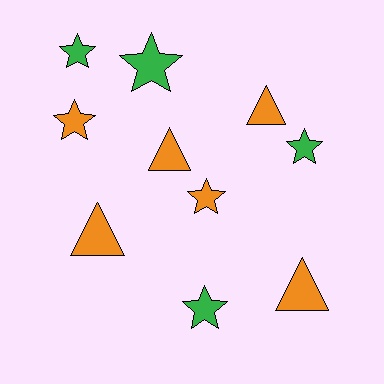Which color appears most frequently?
Orange, with 6 objects.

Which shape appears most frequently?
Star, with 6 objects.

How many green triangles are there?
There are no green triangles.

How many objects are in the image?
There are 10 objects.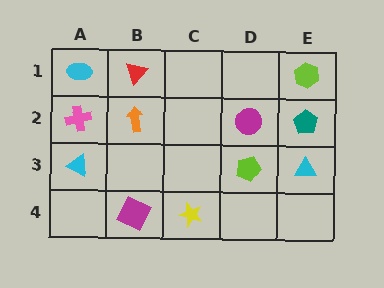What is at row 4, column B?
A magenta square.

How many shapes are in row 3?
3 shapes.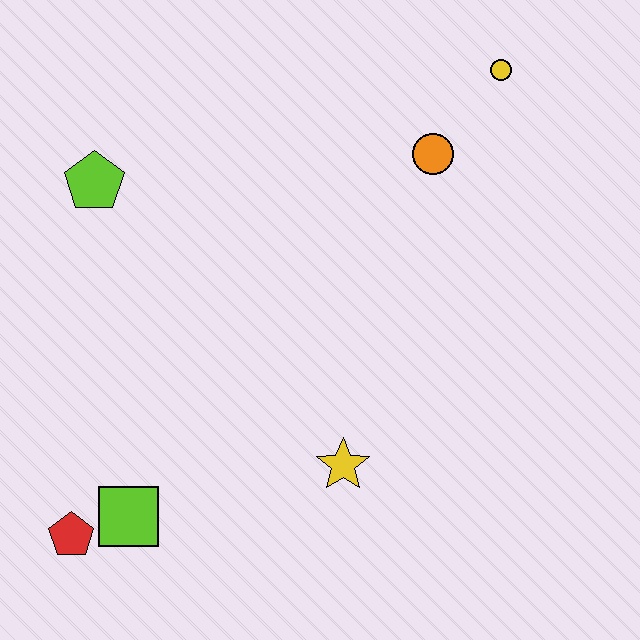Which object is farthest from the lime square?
The yellow circle is farthest from the lime square.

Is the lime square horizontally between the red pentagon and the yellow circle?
Yes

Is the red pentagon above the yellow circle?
No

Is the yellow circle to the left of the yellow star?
No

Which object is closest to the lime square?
The red pentagon is closest to the lime square.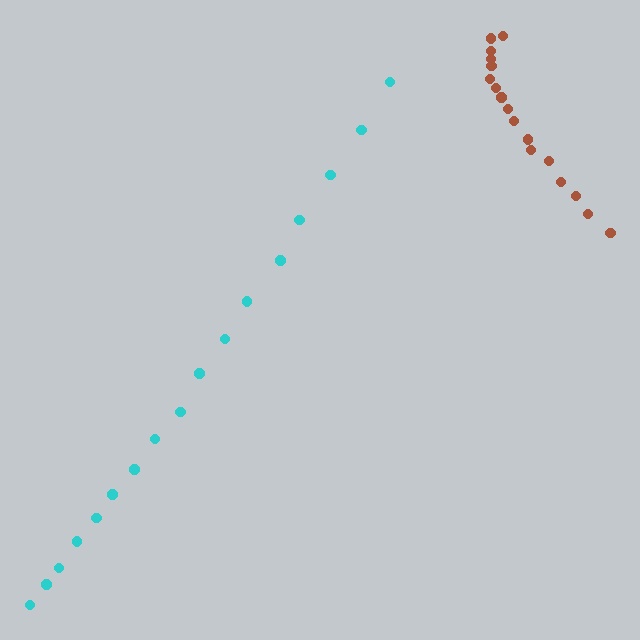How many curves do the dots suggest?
There are 2 distinct paths.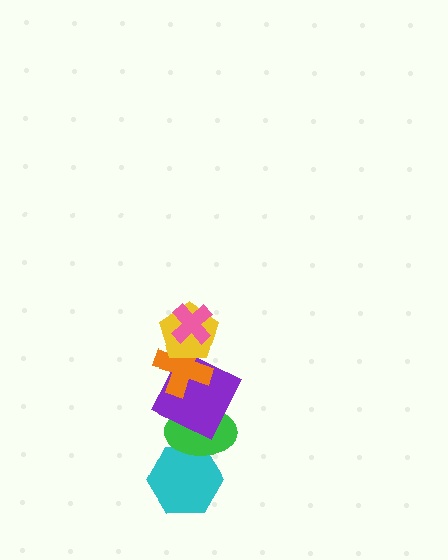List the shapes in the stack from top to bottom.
From top to bottom: the pink cross, the yellow pentagon, the orange cross, the purple square, the green ellipse, the cyan hexagon.